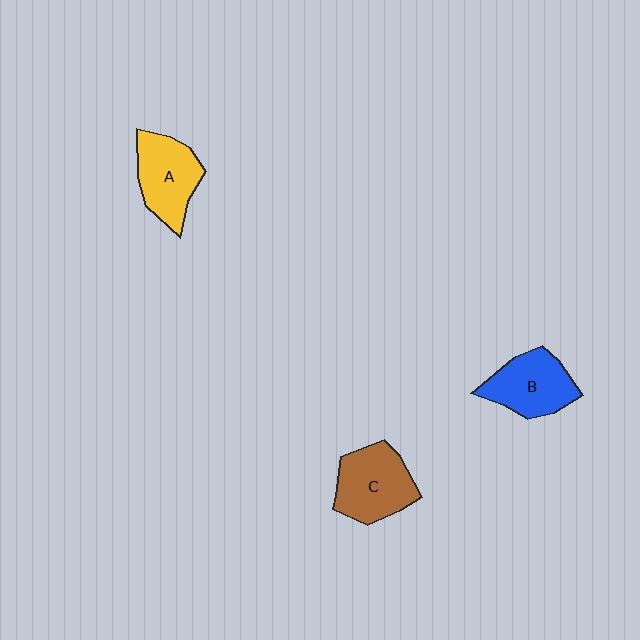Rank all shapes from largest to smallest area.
From largest to smallest: C (brown), A (yellow), B (blue).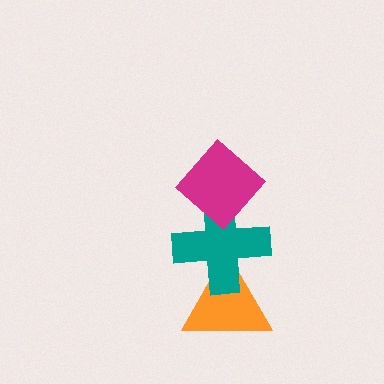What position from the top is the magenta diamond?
The magenta diamond is 1st from the top.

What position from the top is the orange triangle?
The orange triangle is 3rd from the top.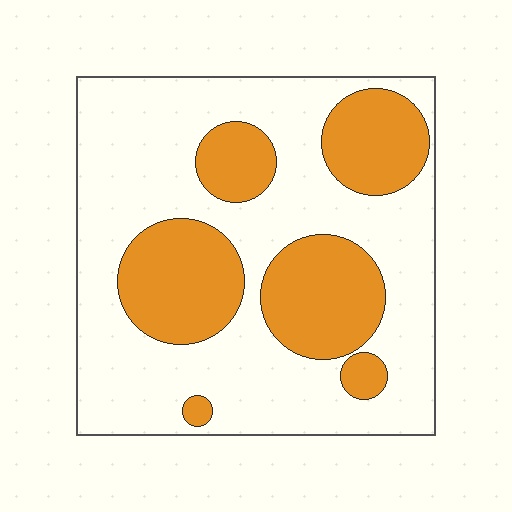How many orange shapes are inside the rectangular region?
6.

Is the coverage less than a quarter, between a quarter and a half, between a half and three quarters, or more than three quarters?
Between a quarter and a half.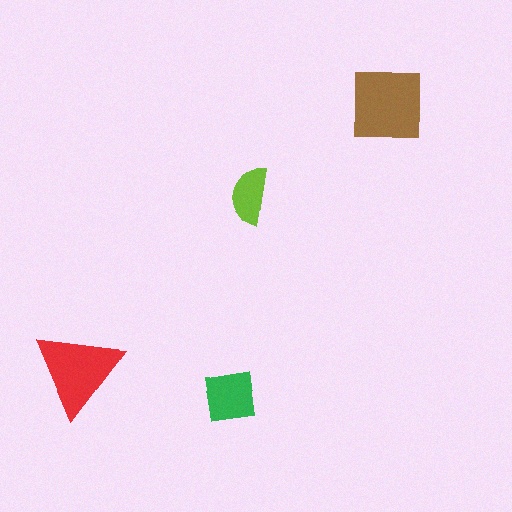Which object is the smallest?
The lime semicircle.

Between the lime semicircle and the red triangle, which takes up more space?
The red triangle.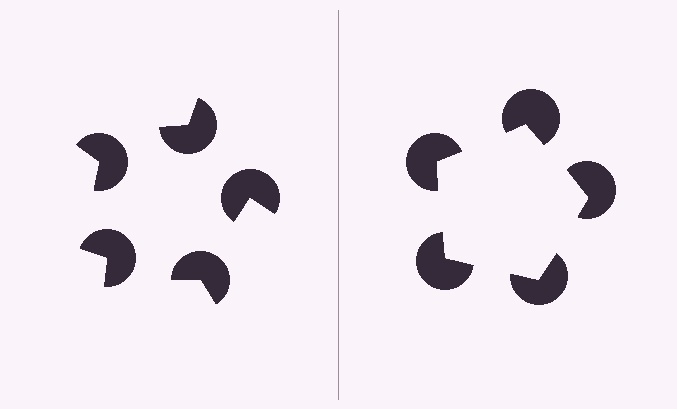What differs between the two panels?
The pac-man discs are positioned identically on both sides; only the wedge orientations differ. On the right they align to a pentagon; on the left they are misaligned.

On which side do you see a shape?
An illusory pentagon appears on the right side. On the left side the wedge cuts are rotated, so no coherent shape forms.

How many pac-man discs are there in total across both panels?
10 — 5 on each side.